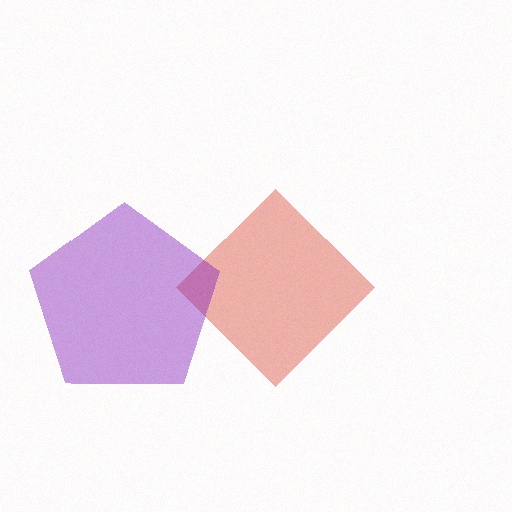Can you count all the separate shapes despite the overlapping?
Yes, there are 2 separate shapes.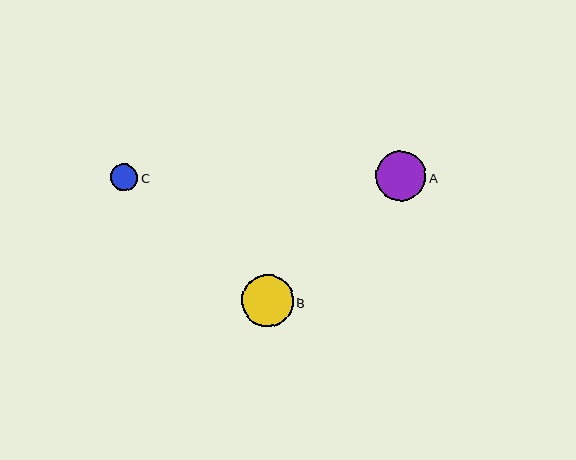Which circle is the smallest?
Circle C is the smallest with a size of approximately 27 pixels.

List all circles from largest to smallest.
From largest to smallest: B, A, C.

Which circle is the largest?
Circle B is the largest with a size of approximately 52 pixels.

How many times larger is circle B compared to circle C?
Circle B is approximately 1.9 times the size of circle C.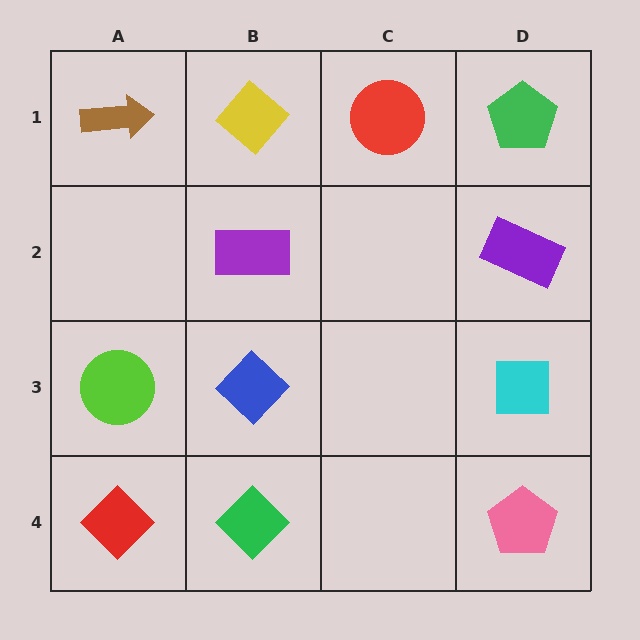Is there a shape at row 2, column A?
No, that cell is empty.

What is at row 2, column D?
A purple rectangle.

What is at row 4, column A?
A red diamond.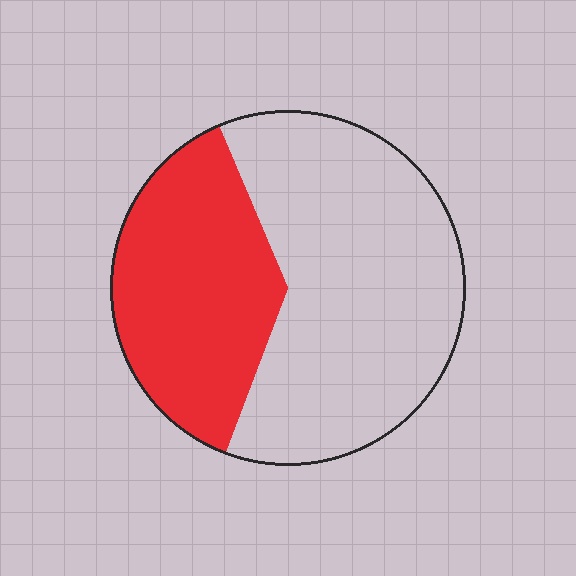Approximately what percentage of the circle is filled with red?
Approximately 40%.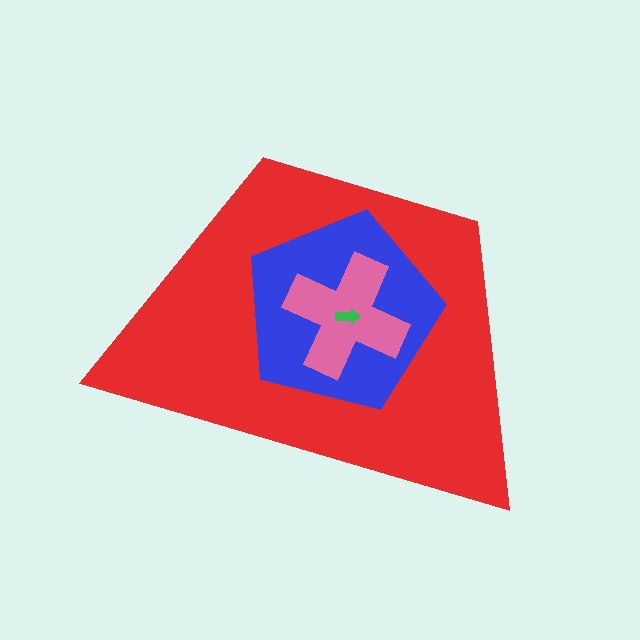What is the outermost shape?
The red trapezoid.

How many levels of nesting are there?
4.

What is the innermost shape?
The green arrow.